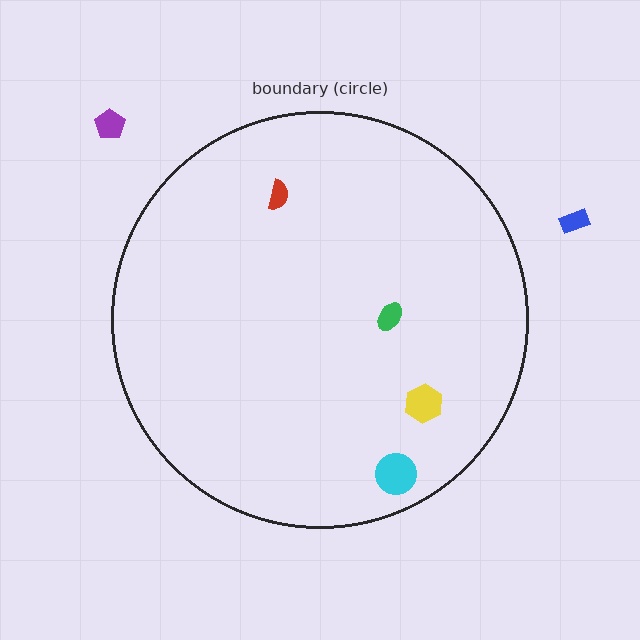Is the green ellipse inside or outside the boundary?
Inside.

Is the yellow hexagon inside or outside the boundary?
Inside.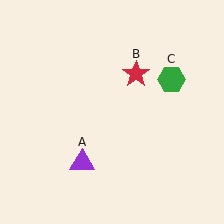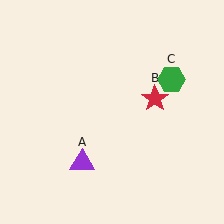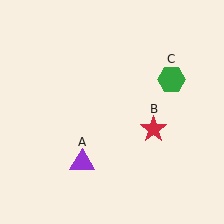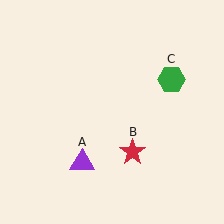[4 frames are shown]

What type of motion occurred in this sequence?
The red star (object B) rotated clockwise around the center of the scene.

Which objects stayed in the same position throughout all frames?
Purple triangle (object A) and green hexagon (object C) remained stationary.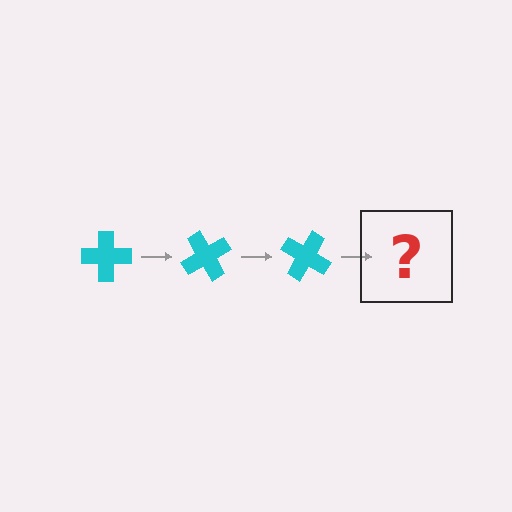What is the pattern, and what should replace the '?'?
The pattern is that the cross rotates 60 degrees each step. The '?' should be a cyan cross rotated 180 degrees.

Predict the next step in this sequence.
The next step is a cyan cross rotated 180 degrees.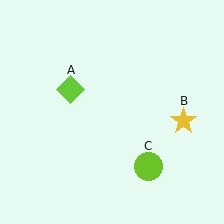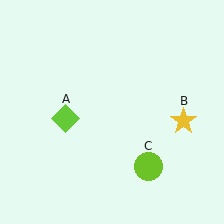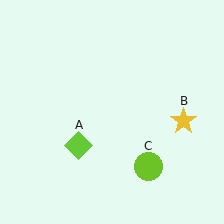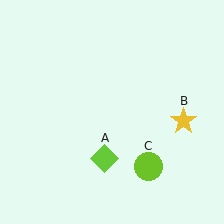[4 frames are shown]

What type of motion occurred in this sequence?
The lime diamond (object A) rotated counterclockwise around the center of the scene.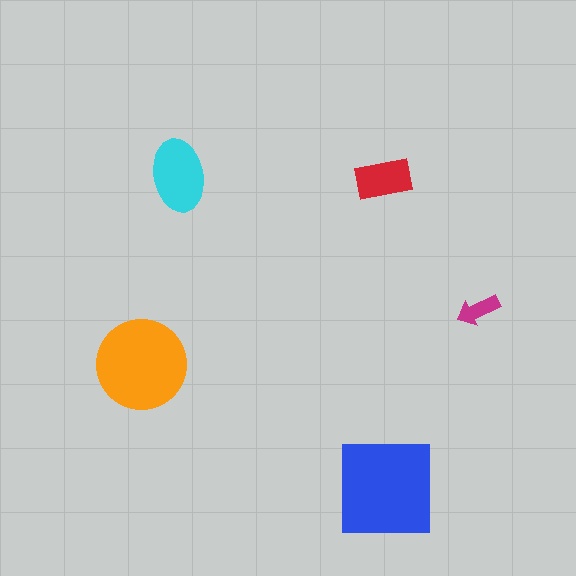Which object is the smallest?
The magenta arrow.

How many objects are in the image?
There are 5 objects in the image.